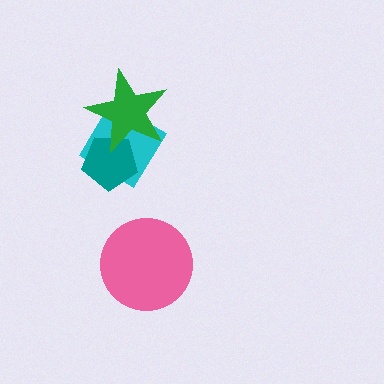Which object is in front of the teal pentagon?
The green star is in front of the teal pentagon.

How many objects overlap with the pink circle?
0 objects overlap with the pink circle.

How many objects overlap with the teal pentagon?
2 objects overlap with the teal pentagon.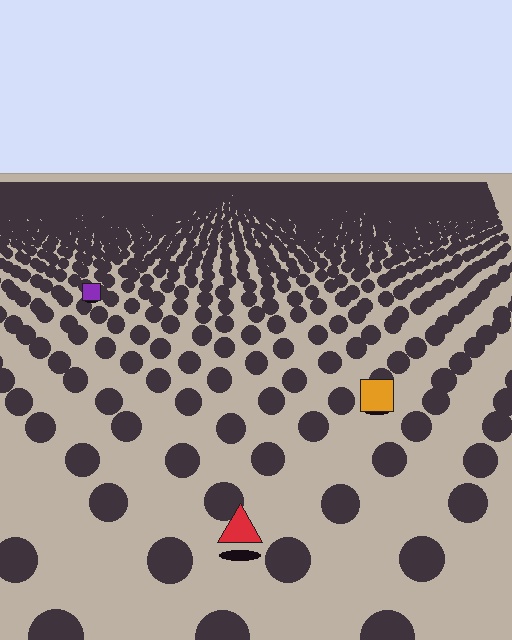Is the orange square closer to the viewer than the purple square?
Yes. The orange square is closer — you can tell from the texture gradient: the ground texture is coarser near it.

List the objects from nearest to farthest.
From nearest to farthest: the red triangle, the orange square, the purple square.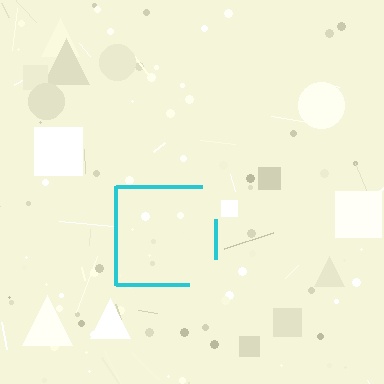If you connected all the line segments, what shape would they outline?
They would outline a square.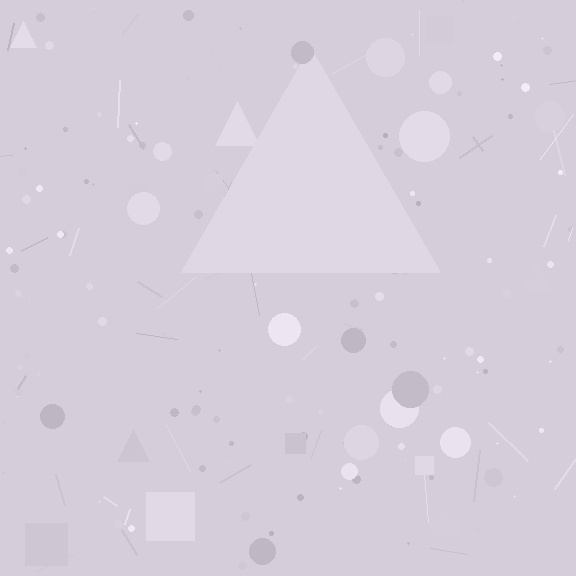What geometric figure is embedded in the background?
A triangle is embedded in the background.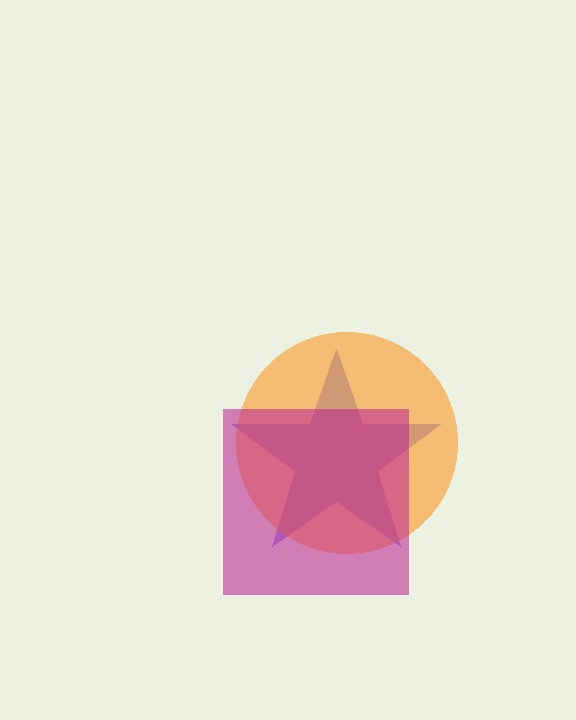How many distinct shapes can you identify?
There are 3 distinct shapes: a blue star, an orange circle, a magenta square.